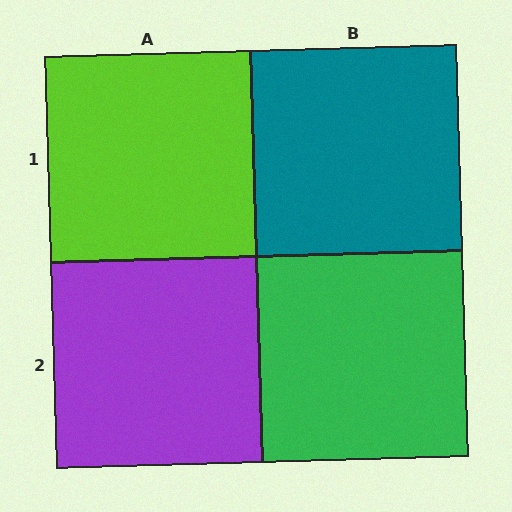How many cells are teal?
1 cell is teal.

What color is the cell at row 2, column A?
Purple.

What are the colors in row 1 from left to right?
Lime, teal.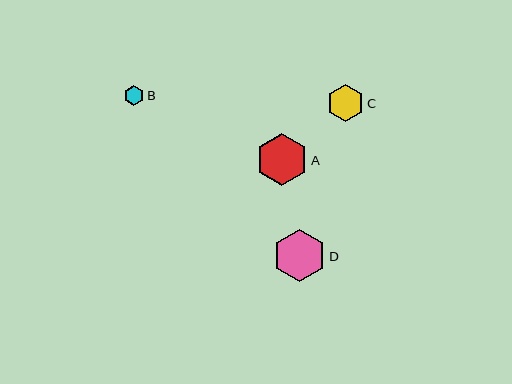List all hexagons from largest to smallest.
From largest to smallest: D, A, C, B.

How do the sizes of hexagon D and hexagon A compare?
Hexagon D and hexagon A are approximately the same size.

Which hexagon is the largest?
Hexagon D is the largest with a size of approximately 53 pixels.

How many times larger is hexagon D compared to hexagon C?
Hexagon D is approximately 1.4 times the size of hexagon C.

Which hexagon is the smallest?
Hexagon B is the smallest with a size of approximately 20 pixels.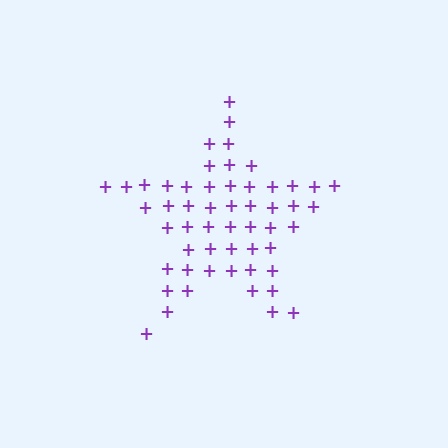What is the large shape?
The large shape is a star.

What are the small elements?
The small elements are plus signs.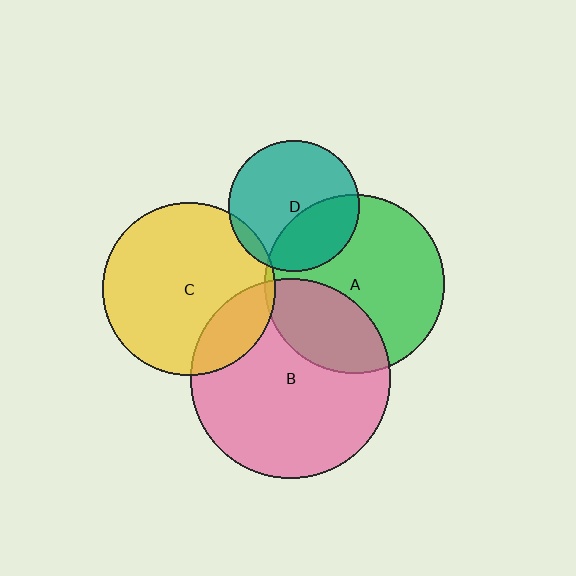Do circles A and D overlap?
Yes.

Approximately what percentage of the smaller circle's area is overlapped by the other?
Approximately 35%.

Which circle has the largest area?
Circle B (pink).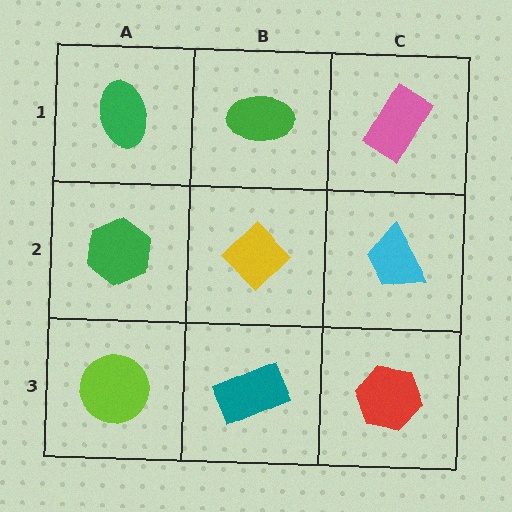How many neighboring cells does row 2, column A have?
3.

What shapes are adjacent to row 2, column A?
A green ellipse (row 1, column A), a lime circle (row 3, column A), a yellow diamond (row 2, column B).